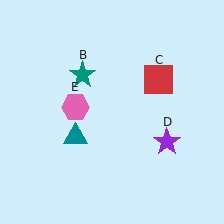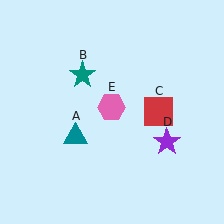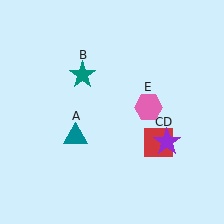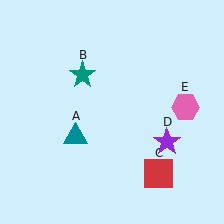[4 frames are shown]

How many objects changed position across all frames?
2 objects changed position: red square (object C), pink hexagon (object E).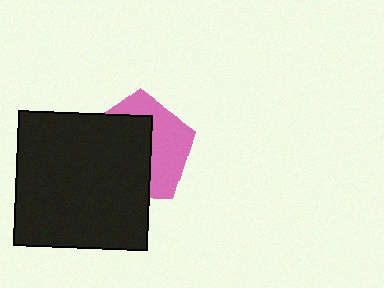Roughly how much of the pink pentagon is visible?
A small part of it is visible (roughly 44%).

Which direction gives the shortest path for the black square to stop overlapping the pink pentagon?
Moving toward the lower-left gives the shortest separation.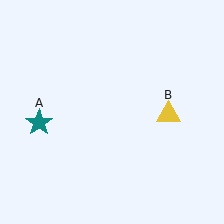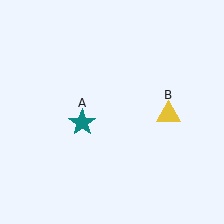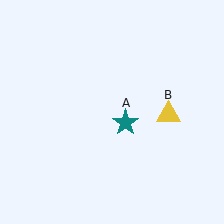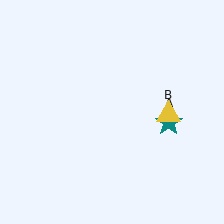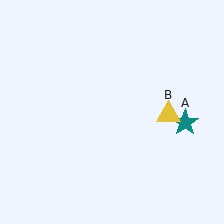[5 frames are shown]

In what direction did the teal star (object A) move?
The teal star (object A) moved right.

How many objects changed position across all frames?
1 object changed position: teal star (object A).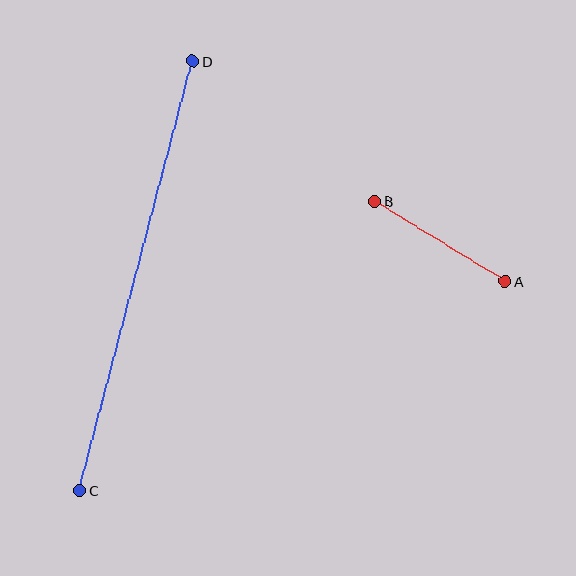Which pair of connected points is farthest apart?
Points C and D are farthest apart.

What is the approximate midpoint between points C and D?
The midpoint is at approximately (136, 276) pixels.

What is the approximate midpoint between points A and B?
The midpoint is at approximately (440, 241) pixels.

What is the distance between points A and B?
The distance is approximately 153 pixels.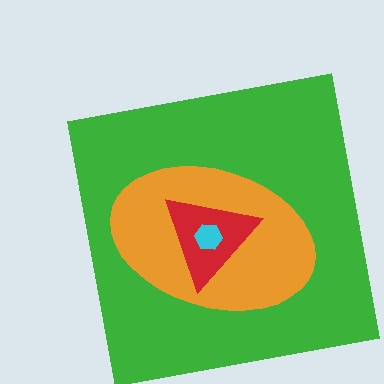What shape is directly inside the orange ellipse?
The red triangle.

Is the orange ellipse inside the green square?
Yes.